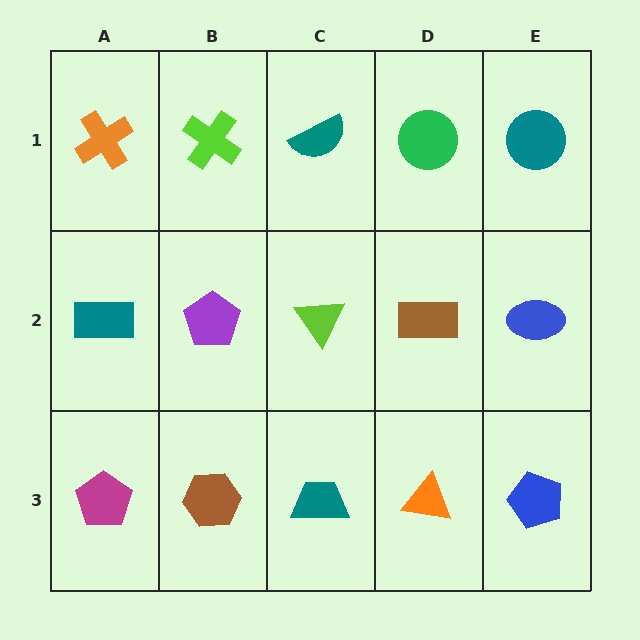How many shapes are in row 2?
5 shapes.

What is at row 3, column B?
A brown hexagon.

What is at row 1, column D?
A green circle.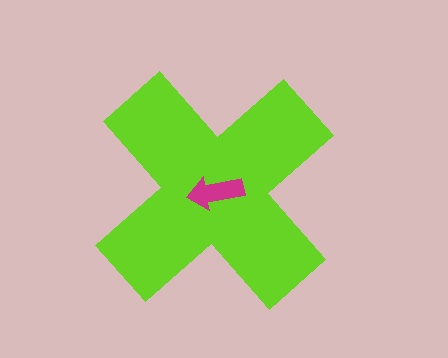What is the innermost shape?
The magenta arrow.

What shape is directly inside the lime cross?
The magenta arrow.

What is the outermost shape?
The lime cross.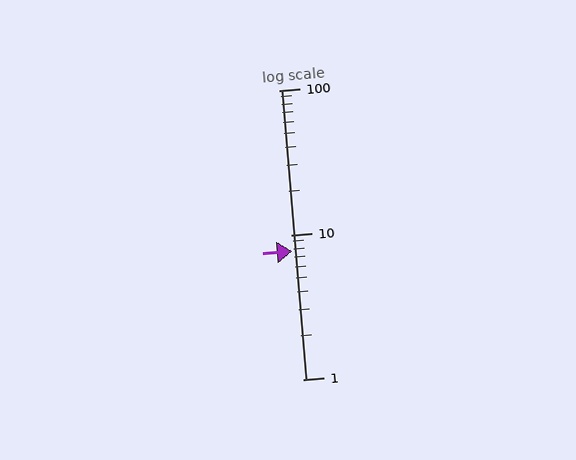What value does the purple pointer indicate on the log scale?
The pointer indicates approximately 7.7.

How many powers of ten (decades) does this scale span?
The scale spans 2 decades, from 1 to 100.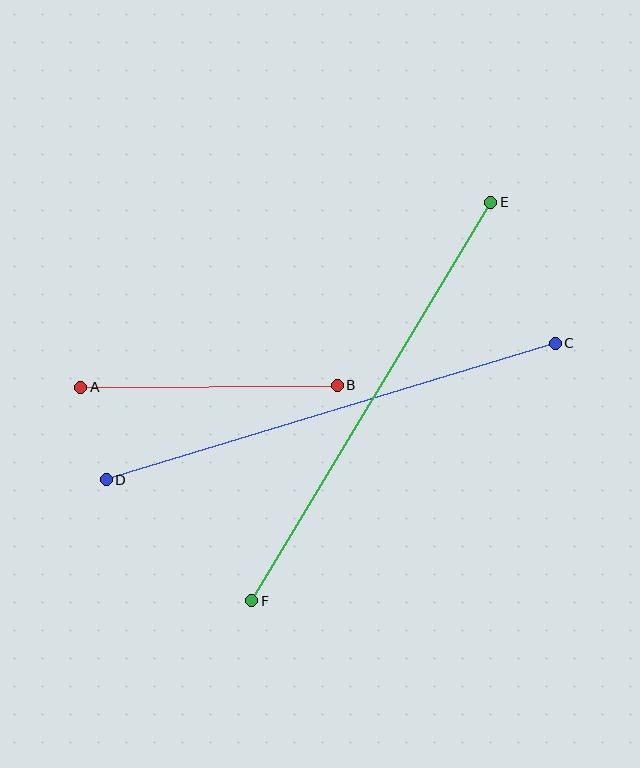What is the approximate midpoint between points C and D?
The midpoint is at approximately (331, 411) pixels.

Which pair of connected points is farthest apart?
Points C and D are farthest apart.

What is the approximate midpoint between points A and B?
The midpoint is at approximately (209, 386) pixels.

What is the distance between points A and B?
The distance is approximately 256 pixels.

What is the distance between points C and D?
The distance is approximately 469 pixels.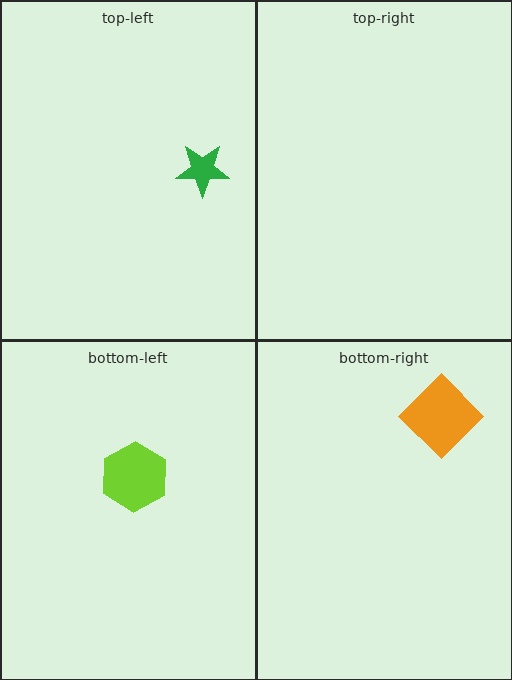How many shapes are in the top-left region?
1.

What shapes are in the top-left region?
The green star.